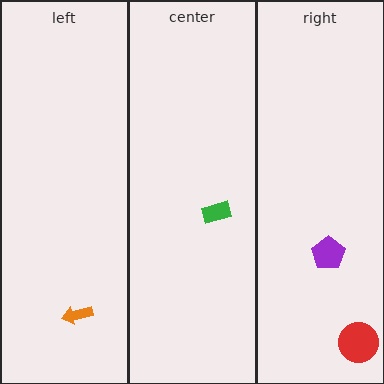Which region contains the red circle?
The right region.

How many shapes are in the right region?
2.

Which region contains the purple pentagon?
The right region.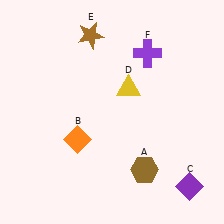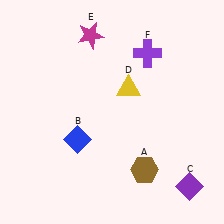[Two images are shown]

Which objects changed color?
B changed from orange to blue. E changed from brown to magenta.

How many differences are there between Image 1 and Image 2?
There are 2 differences between the two images.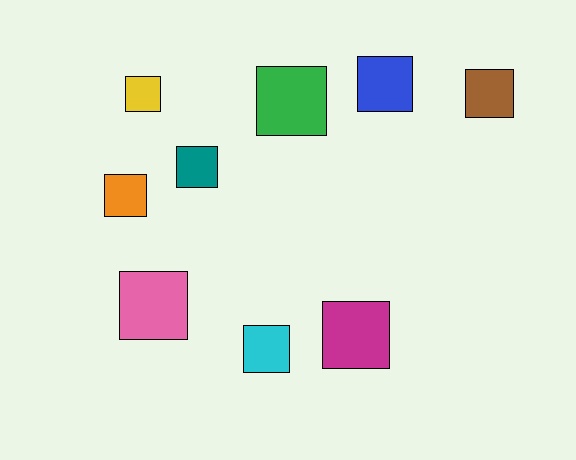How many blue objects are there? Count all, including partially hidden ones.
There is 1 blue object.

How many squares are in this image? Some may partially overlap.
There are 9 squares.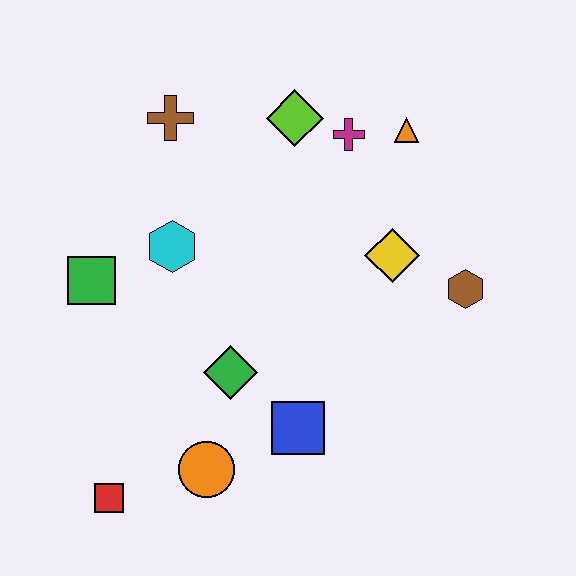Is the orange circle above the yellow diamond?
No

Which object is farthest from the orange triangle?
The red square is farthest from the orange triangle.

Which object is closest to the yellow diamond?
The brown hexagon is closest to the yellow diamond.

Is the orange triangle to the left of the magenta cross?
No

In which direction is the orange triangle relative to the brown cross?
The orange triangle is to the right of the brown cross.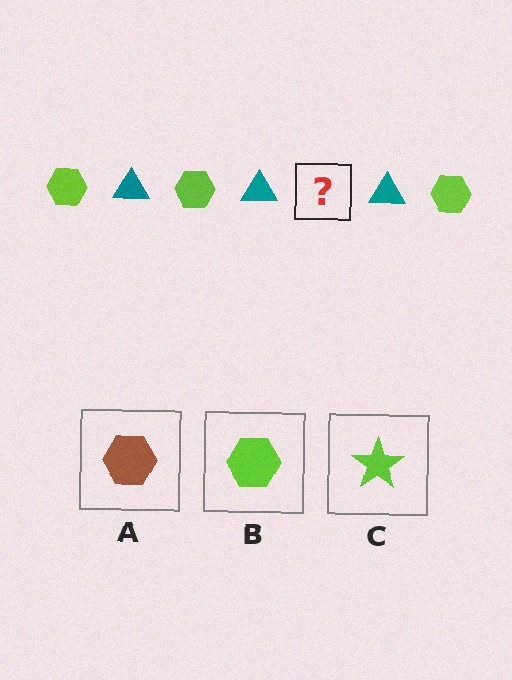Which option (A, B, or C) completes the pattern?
B.